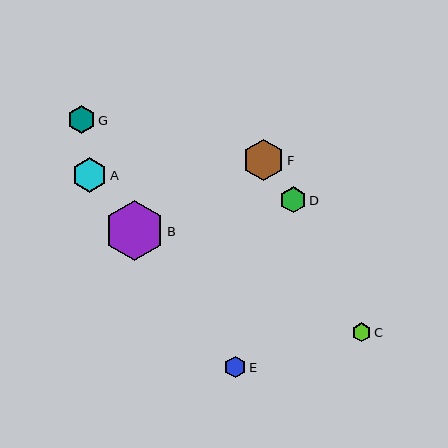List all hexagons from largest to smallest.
From largest to smallest: B, F, A, G, D, E, C.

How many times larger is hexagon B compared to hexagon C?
Hexagon B is approximately 3.1 times the size of hexagon C.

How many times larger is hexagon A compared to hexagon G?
Hexagon A is approximately 1.2 times the size of hexagon G.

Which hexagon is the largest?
Hexagon B is the largest with a size of approximately 60 pixels.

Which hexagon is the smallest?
Hexagon C is the smallest with a size of approximately 19 pixels.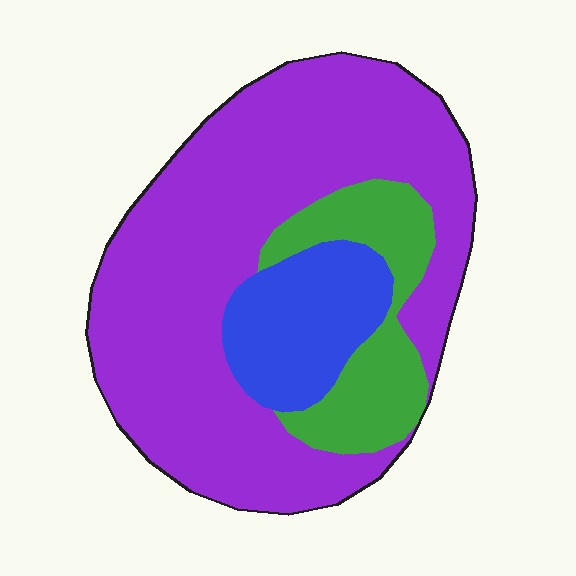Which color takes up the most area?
Purple, at roughly 70%.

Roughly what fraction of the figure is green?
Green takes up less than a quarter of the figure.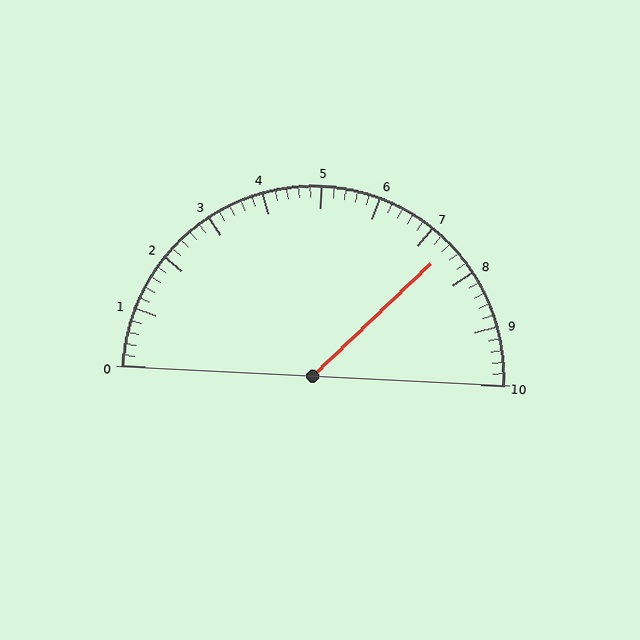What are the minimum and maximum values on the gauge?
The gauge ranges from 0 to 10.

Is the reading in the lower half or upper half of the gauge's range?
The reading is in the upper half of the range (0 to 10).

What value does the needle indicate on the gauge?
The needle indicates approximately 7.4.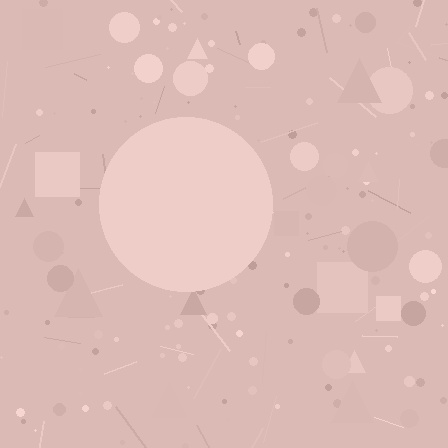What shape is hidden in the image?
A circle is hidden in the image.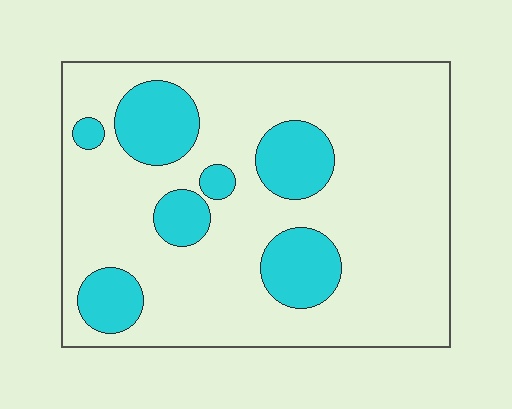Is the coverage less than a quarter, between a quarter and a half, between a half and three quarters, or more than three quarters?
Less than a quarter.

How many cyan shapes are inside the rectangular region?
7.